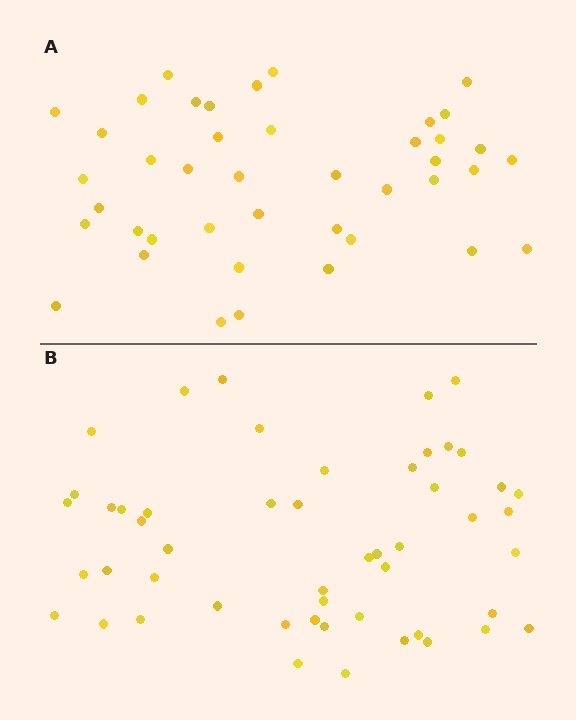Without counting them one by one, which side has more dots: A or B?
Region B (the bottom region) has more dots.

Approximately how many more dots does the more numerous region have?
Region B has roughly 8 or so more dots than region A.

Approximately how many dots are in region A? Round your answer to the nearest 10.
About 40 dots. (The exact count is 42, which rounds to 40.)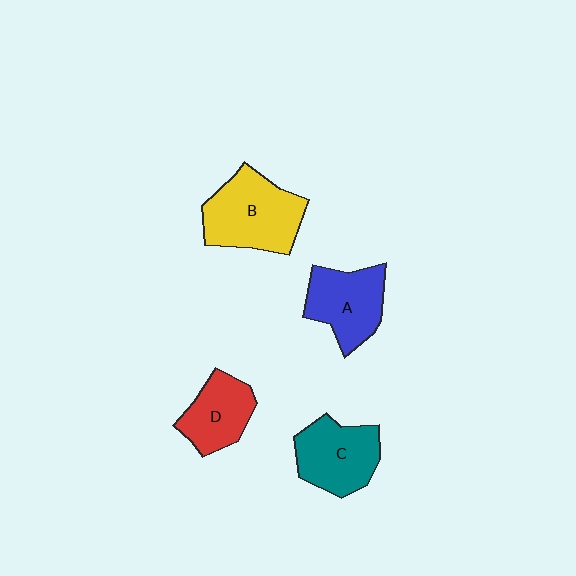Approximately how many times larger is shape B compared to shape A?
Approximately 1.3 times.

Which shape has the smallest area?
Shape D (red).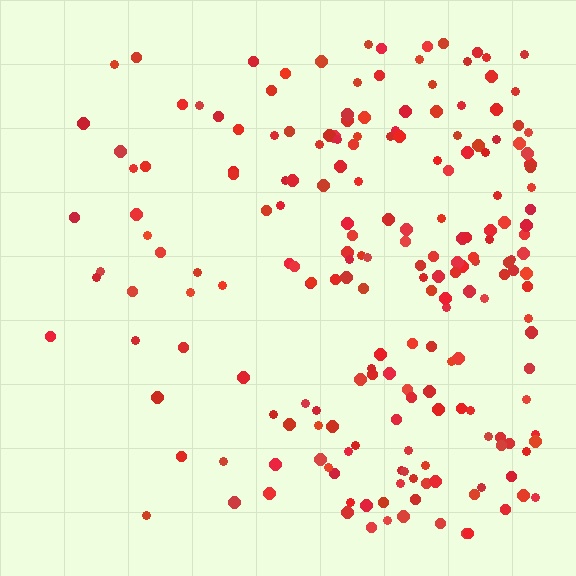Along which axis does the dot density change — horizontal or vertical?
Horizontal.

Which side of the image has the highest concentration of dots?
The right.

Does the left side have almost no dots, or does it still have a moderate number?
Still a moderate number, just noticeably fewer than the right.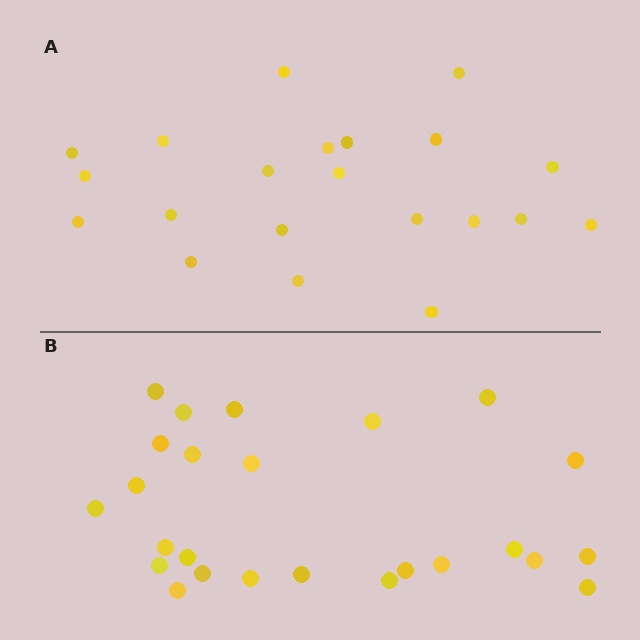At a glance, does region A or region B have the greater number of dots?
Region B (the bottom region) has more dots.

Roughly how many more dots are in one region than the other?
Region B has about 4 more dots than region A.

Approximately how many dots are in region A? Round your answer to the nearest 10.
About 20 dots. (The exact count is 21, which rounds to 20.)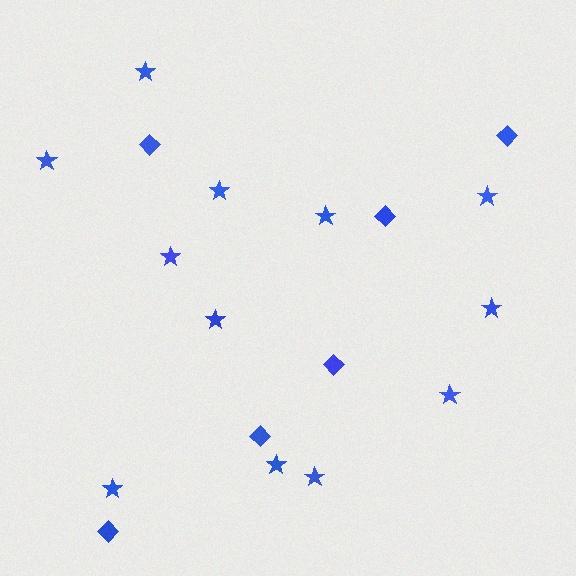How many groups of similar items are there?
There are 2 groups: one group of stars (12) and one group of diamonds (6).